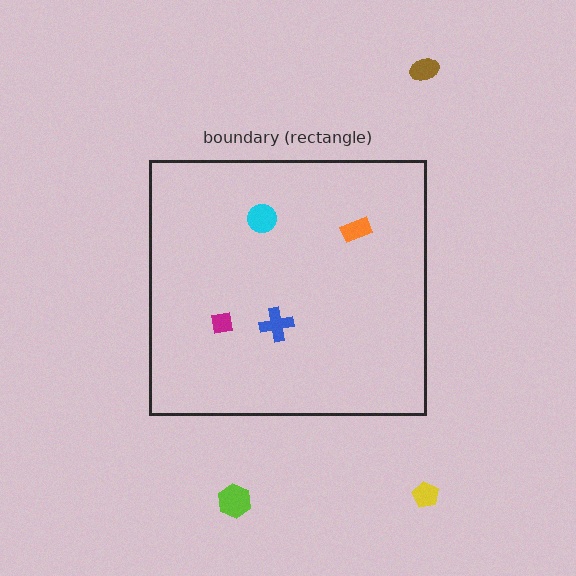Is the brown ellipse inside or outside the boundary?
Outside.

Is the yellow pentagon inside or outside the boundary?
Outside.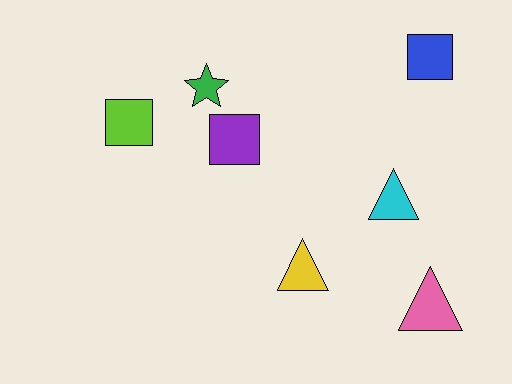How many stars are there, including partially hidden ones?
There is 1 star.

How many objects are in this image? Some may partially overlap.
There are 7 objects.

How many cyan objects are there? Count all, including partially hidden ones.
There is 1 cyan object.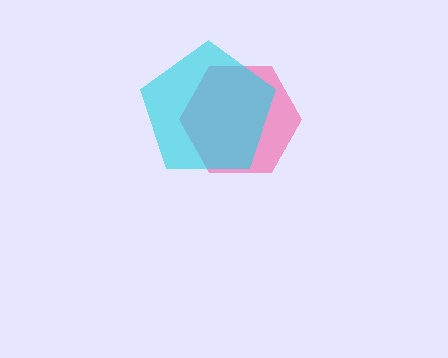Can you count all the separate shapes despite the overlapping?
Yes, there are 2 separate shapes.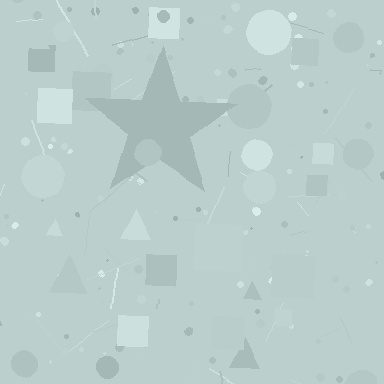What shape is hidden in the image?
A star is hidden in the image.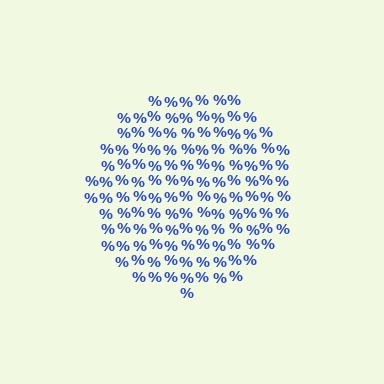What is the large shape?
The large shape is a circle.